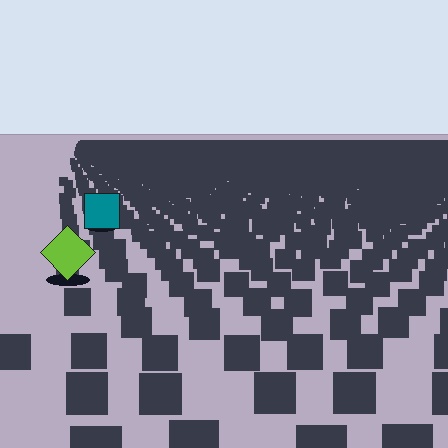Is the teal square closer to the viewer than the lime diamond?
No. The lime diamond is closer — you can tell from the texture gradient: the ground texture is coarser near it.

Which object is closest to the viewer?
The lime diamond is closest. The texture marks near it are larger and more spread out.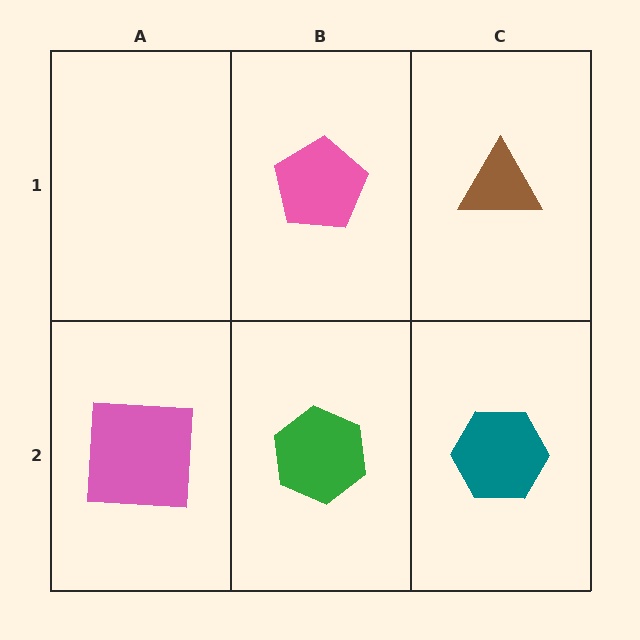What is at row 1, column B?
A pink pentagon.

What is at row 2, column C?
A teal hexagon.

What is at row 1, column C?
A brown triangle.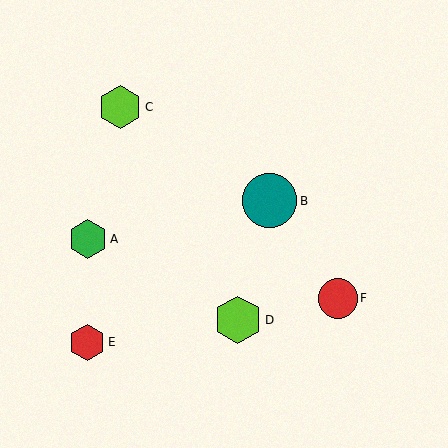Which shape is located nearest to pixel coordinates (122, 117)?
The lime hexagon (labeled C) at (120, 107) is nearest to that location.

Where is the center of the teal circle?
The center of the teal circle is at (270, 201).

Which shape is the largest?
The teal circle (labeled B) is the largest.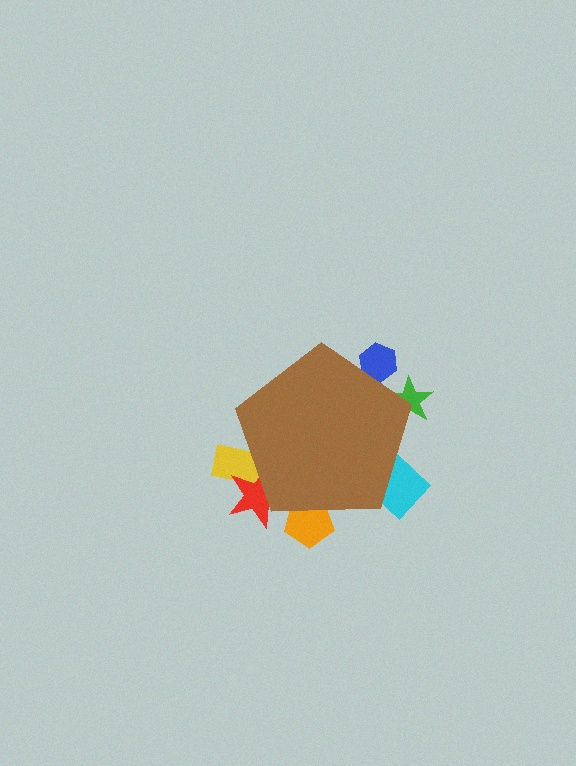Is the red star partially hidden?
Yes, the red star is partially hidden behind the brown pentagon.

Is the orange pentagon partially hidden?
Yes, the orange pentagon is partially hidden behind the brown pentagon.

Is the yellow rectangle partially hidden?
Yes, the yellow rectangle is partially hidden behind the brown pentagon.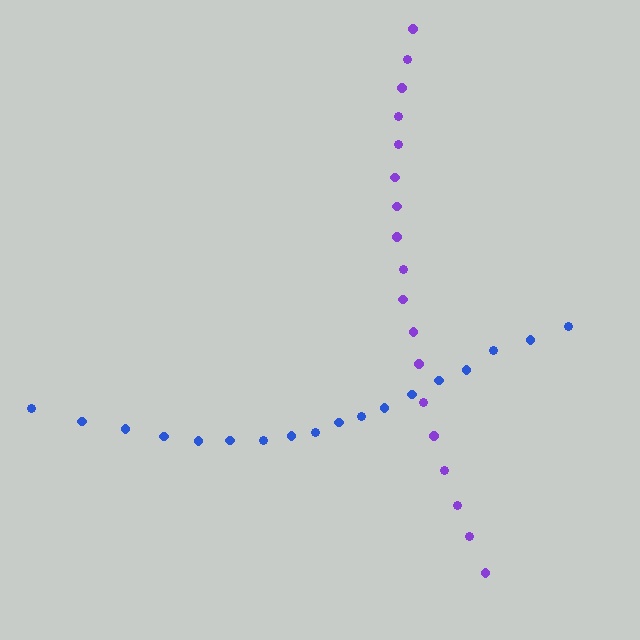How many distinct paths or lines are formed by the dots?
There are 2 distinct paths.